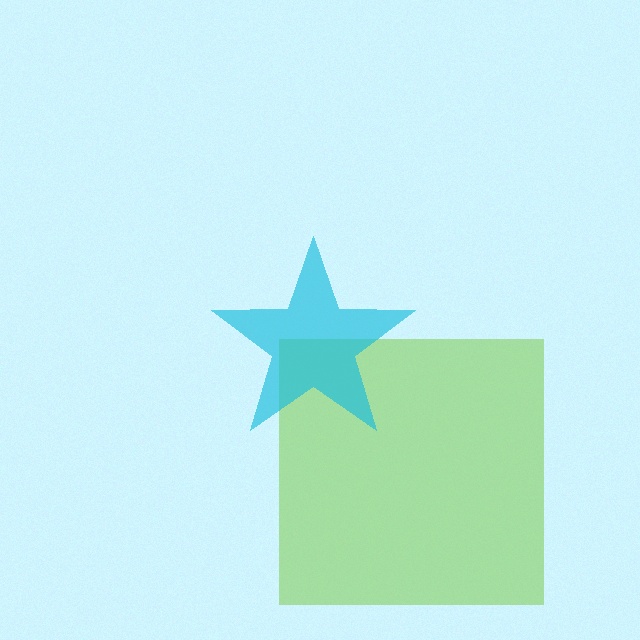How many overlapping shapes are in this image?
There are 2 overlapping shapes in the image.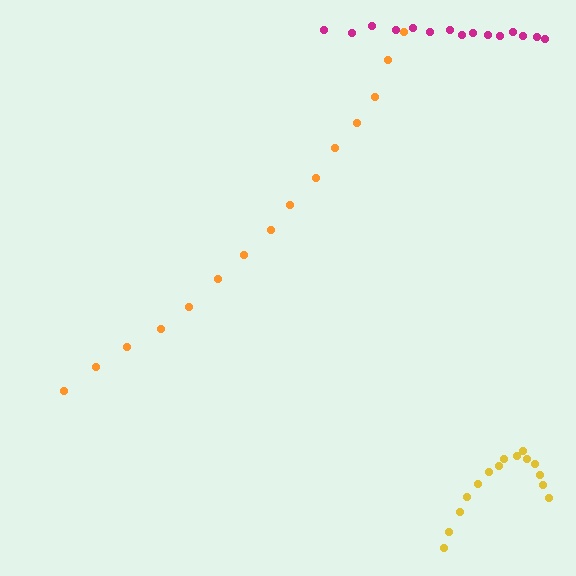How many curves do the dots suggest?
There are 3 distinct paths.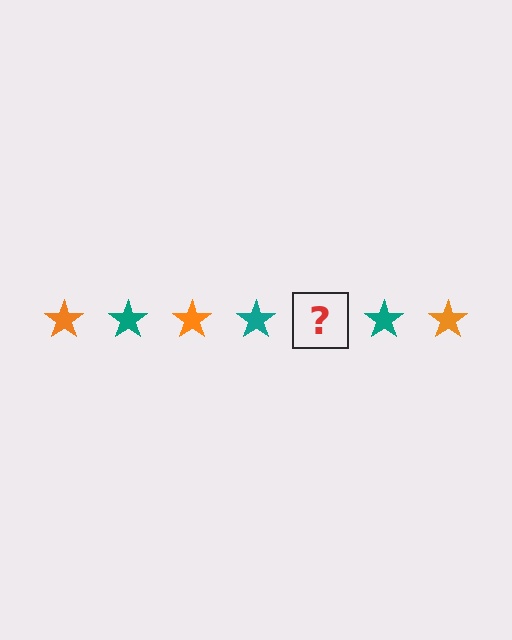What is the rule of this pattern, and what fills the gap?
The rule is that the pattern cycles through orange, teal stars. The gap should be filled with an orange star.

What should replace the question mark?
The question mark should be replaced with an orange star.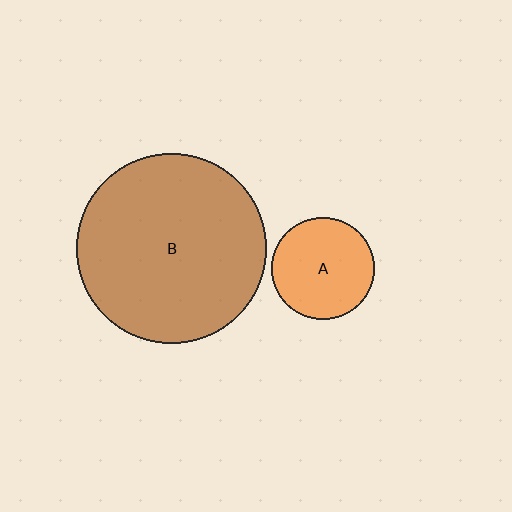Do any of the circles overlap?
No, none of the circles overlap.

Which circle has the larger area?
Circle B (brown).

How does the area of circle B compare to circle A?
Approximately 3.4 times.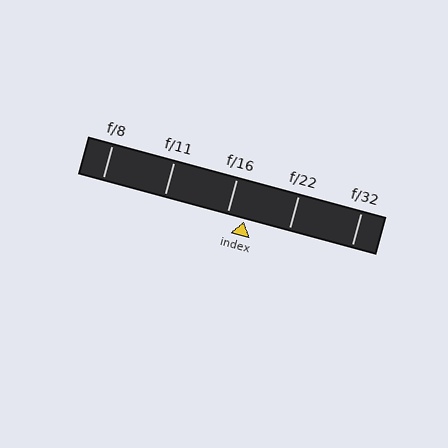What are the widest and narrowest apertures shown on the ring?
The widest aperture shown is f/8 and the narrowest is f/32.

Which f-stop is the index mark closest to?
The index mark is closest to f/16.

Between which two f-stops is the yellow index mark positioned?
The index mark is between f/16 and f/22.